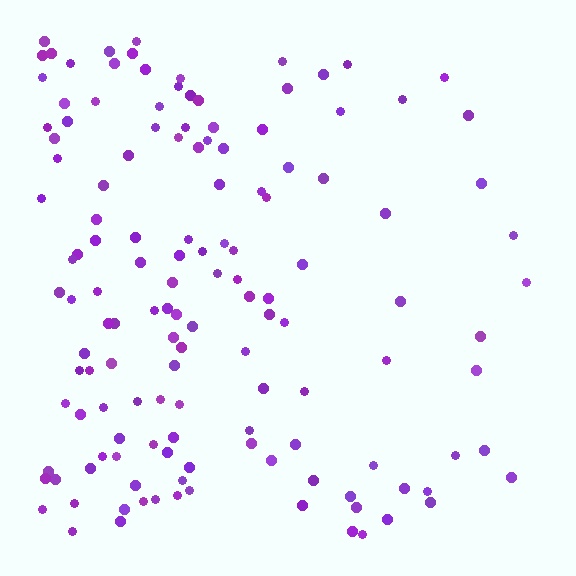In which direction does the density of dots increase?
From right to left, with the left side densest.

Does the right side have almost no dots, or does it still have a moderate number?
Still a moderate number, just noticeably fewer than the left.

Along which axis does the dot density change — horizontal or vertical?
Horizontal.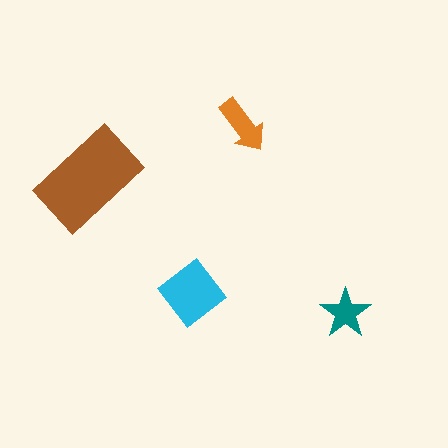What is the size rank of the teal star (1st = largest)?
4th.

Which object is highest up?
The orange arrow is topmost.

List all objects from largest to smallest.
The brown rectangle, the cyan diamond, the orange arrow, the teal star.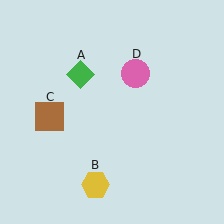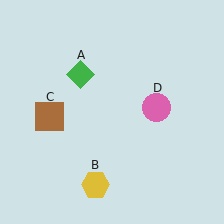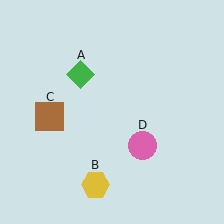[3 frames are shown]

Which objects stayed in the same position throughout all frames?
Green diamond (object A) and yellow hexagon (object B) and brown square (object C) remained stationary.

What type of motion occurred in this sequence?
The pink circle (object D) rotated clockwise around the center of the scene.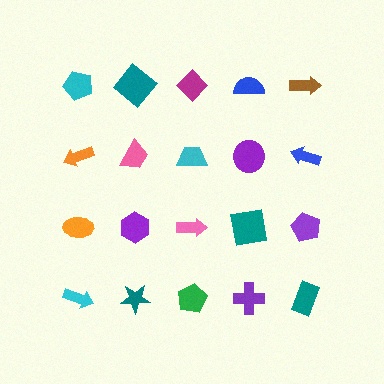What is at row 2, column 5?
A blue arrow.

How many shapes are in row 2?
5 shapes.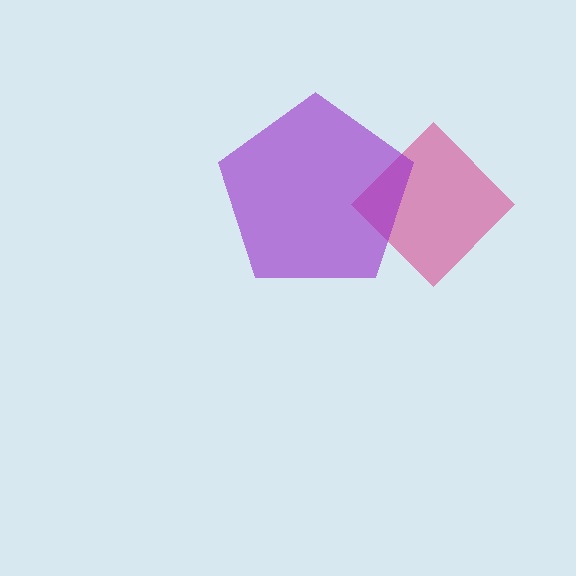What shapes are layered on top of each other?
The layered shapes are: a pink diamond, a purple pentagon.